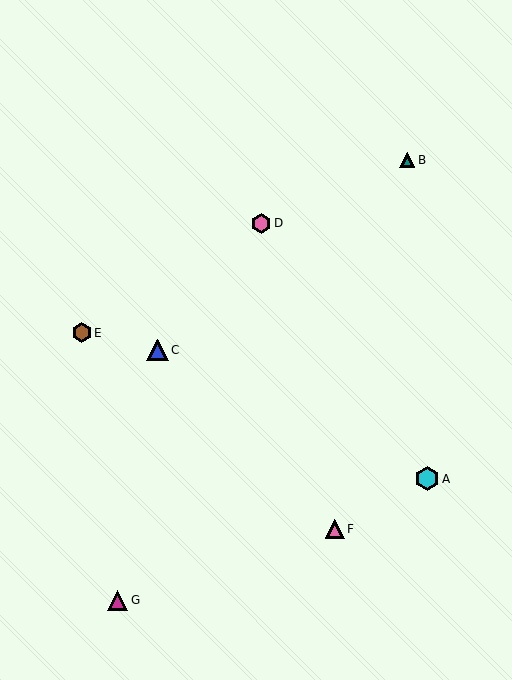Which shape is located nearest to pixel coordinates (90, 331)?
The brown hexagon (labeled E) at (82, 333) is nearest to that location.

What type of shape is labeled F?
Shape F is a pink triangle.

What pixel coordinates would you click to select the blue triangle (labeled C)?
Click at (157, 350) to select the blue triangle C.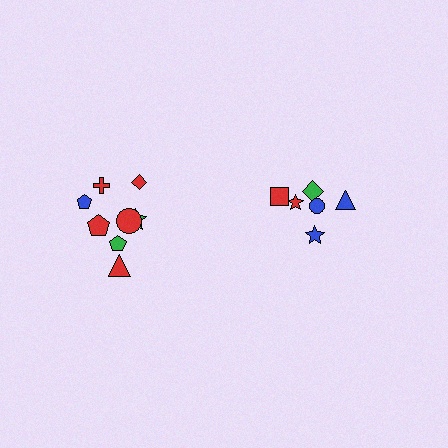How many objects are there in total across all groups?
There are 14 objects.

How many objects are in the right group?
There are 6 objects.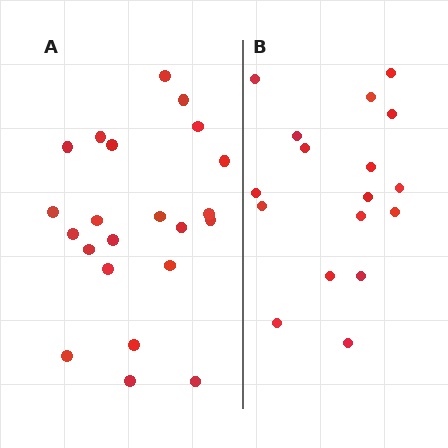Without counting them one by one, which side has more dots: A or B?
Region A (the left region) has more dots.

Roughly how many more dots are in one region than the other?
Region A has about 5 more dots than region B.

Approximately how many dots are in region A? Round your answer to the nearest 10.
About 20 dots. (The exact count is 22, which rounds to 20.)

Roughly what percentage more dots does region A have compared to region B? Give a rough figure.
About 30% more.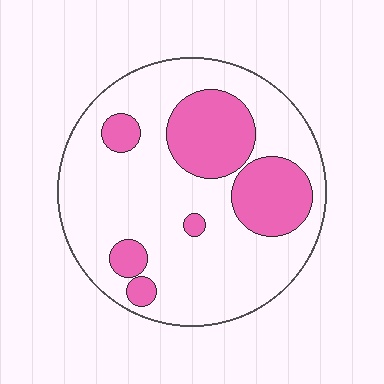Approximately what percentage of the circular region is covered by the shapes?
Approximately 25%.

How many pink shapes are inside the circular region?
6.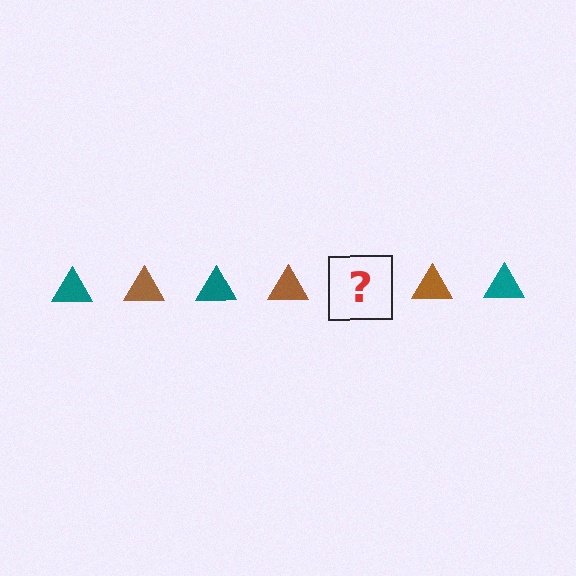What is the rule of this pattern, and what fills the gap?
The rule is that the pattern cycles through teal, brown triangles. The gap should be filled with a teal triangle.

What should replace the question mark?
The question mark should be replaced with a teal triangle.